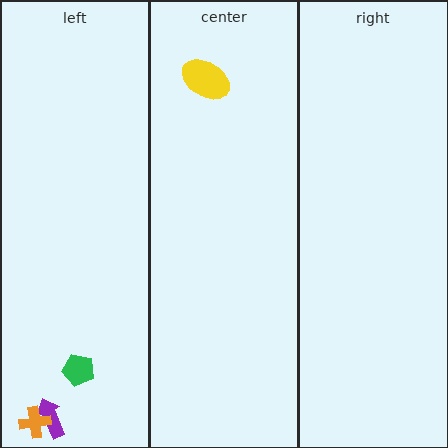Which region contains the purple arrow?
The left region.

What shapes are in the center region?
The yellow ellipse.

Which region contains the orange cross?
The left region.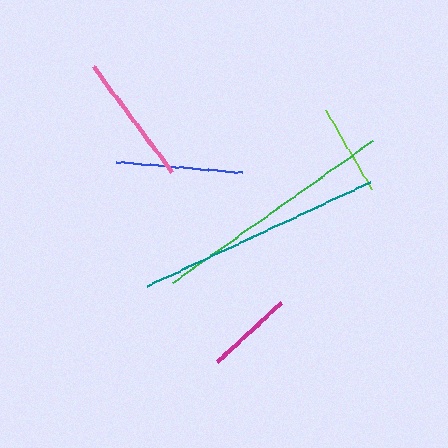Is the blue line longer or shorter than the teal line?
The teal line is longer than the blue line.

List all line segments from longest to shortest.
From longest to shortest: green, teal, pink, blue, lime, magenta.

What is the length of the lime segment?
The lime segment is approximately 92 pixels long.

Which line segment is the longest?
The green line is the longest at approximately 246 pixels.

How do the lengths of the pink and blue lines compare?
The pink and blue lines are approximately the same length.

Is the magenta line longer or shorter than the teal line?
The teal line is longer than the magenta line.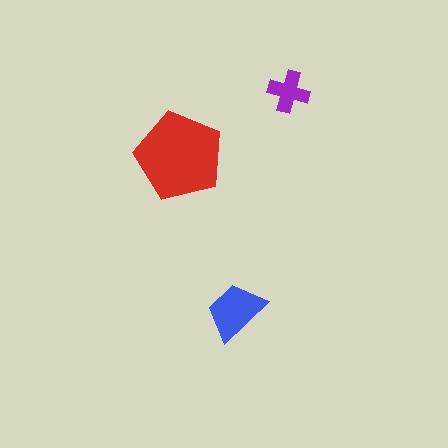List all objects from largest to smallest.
The red pentagon, the blue trapezoid, the purple cross.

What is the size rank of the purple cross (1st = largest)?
3rd.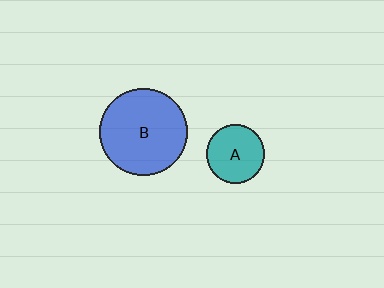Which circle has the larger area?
Circle B (blue).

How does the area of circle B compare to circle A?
Approximately 2.2 times.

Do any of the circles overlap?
No, none of the circles overlap.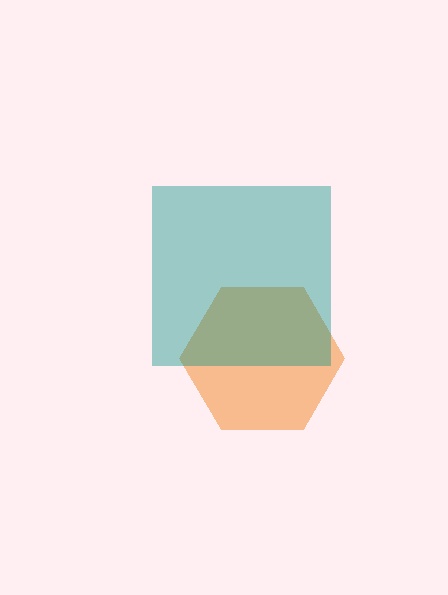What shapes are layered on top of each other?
The layered shapes are: an orange hexagon, a teal square.